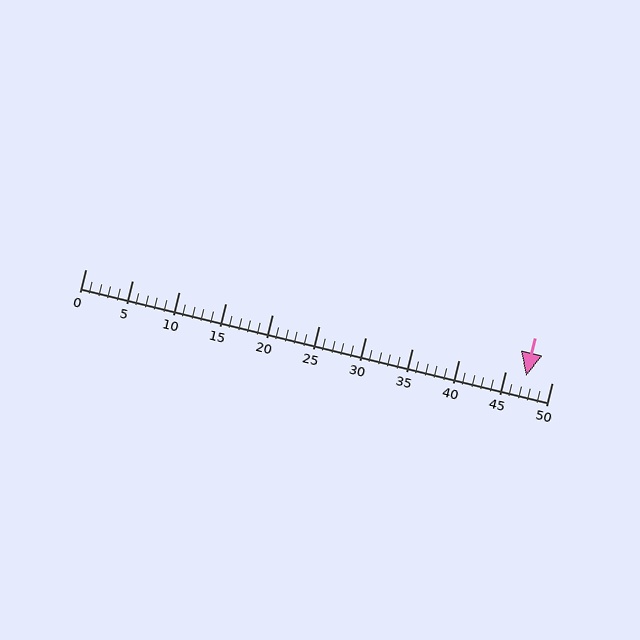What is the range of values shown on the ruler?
The ruler shows values from 0 to 50.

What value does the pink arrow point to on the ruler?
The pink arrow points to approximately 47.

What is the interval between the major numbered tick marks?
The major tick marks are spaced 5 units apart.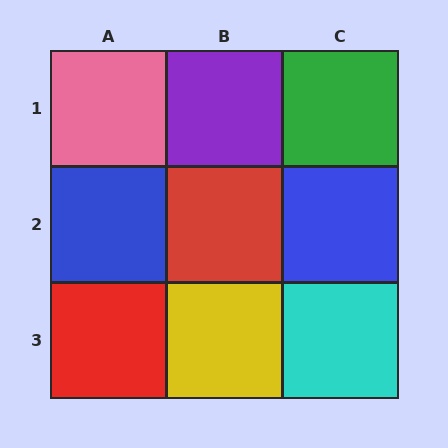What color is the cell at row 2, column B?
Red.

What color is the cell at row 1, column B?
Purple.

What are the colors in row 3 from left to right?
Red, yellow, cyan.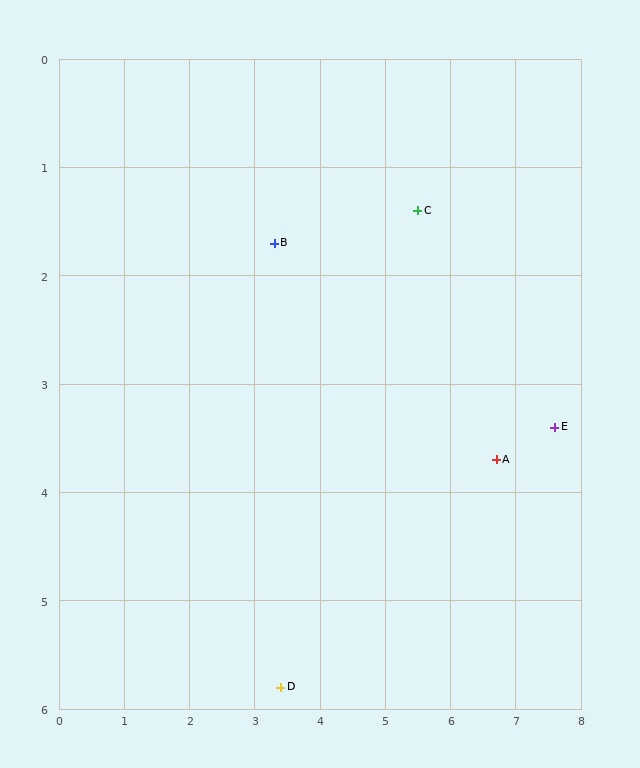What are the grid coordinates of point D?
Point D is at approximately (3.4, 5.8).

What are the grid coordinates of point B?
Point B is at approximately (3.3, 1.7).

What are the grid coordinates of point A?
Point A is at approximately (6.7, 3.7).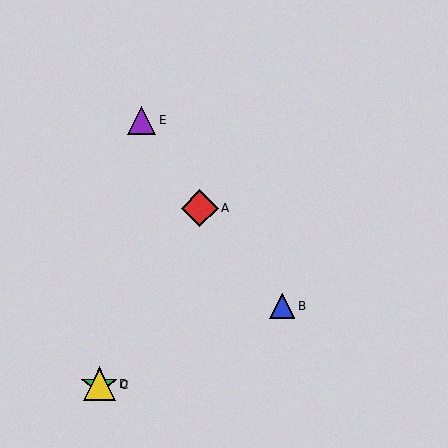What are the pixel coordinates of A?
Object A is at (200, 208).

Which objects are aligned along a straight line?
Objects A, C, D are aligned along a straight line.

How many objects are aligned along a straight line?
3 objects (A, C, D) are aligned along a straight line.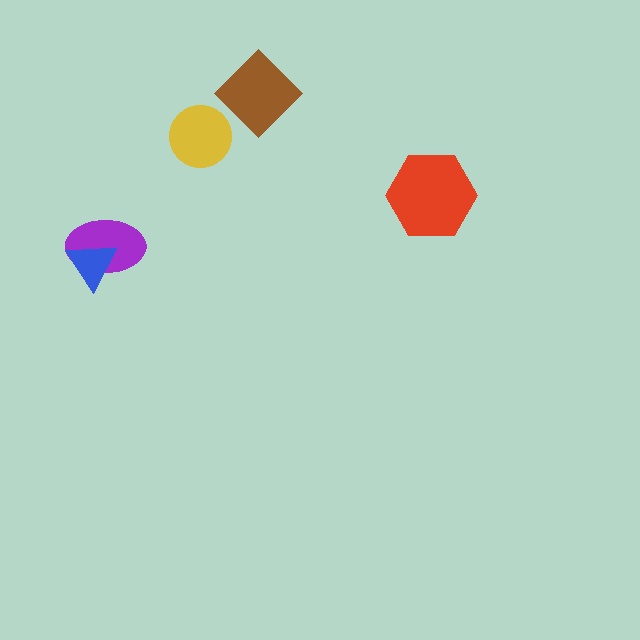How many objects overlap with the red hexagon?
0 objects overlap with the red hexagon.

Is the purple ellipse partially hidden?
Yes, it is partially covered by another shape.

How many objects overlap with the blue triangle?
1 object overlaps with the blue triangle.